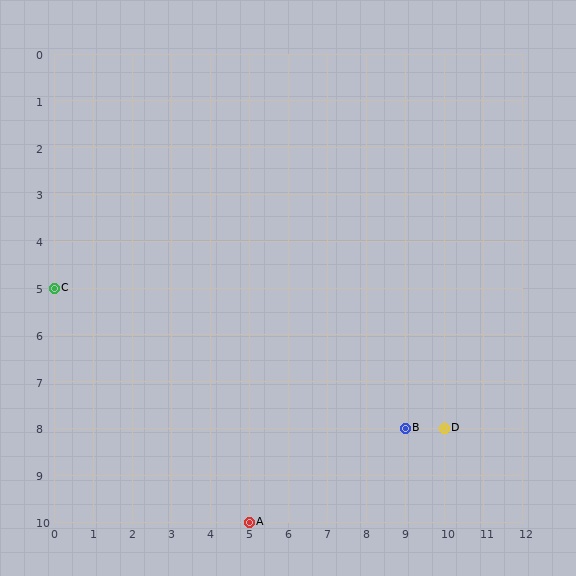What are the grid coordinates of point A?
Point A is at grid coordinates (5, 10).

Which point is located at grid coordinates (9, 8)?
Point B is at (9, 8).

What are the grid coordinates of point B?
Point B is at grid coordinates (9, 8).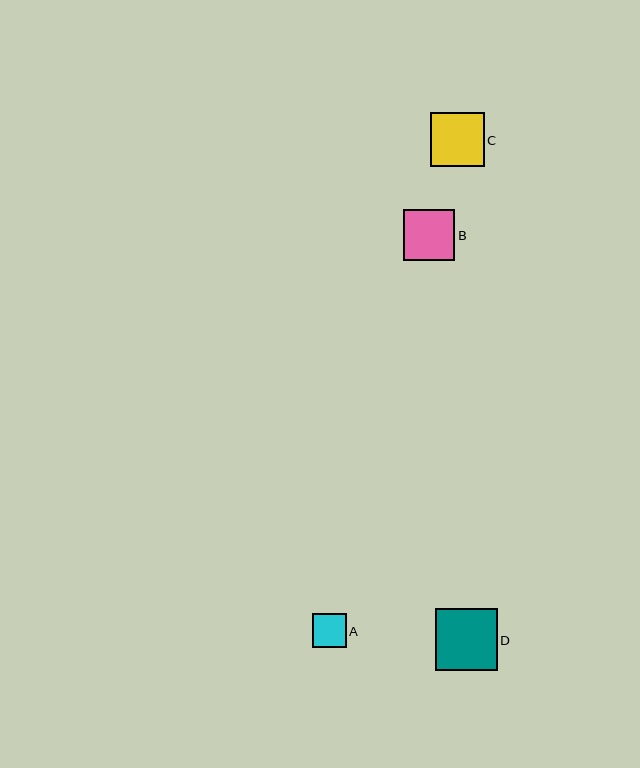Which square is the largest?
Square D is the largest with a size of approximately 61 pixels.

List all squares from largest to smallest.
From largest to smallest: D, C, B, A.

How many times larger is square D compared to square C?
Square D is approximately 1.1 times the size of square C.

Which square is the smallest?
Square A is the smallest with a size of approximately 34 pixels.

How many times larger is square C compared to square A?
Square C is approximately 1.6 times the size of square A.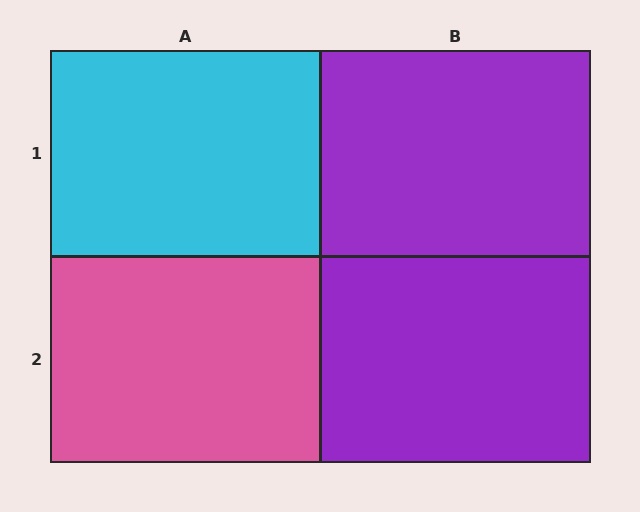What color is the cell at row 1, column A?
Cyan.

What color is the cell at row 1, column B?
Purple.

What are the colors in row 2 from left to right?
Pink, purple.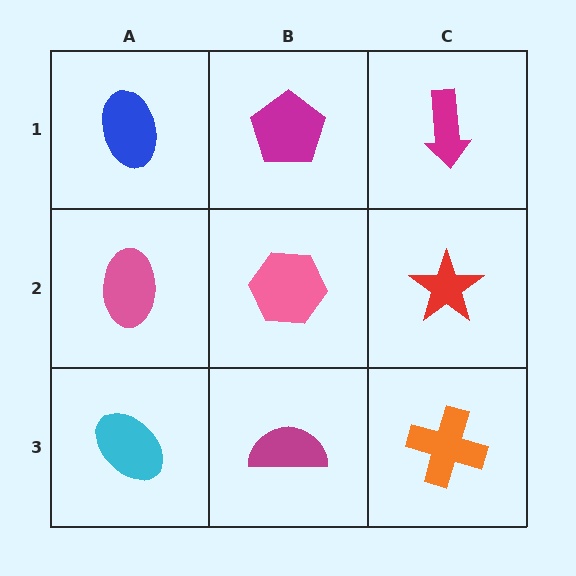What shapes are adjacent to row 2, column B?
A magenta pentagon (row 1, column B), a magenta semicircle (row 3, column B), a pink ellipse (row 2, column A), a red star (row 2, column C).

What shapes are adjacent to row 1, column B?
A pink hexagon (row 2, column B), a blue ellipse (row 1, column A), a magenta arrow (row 1, column C).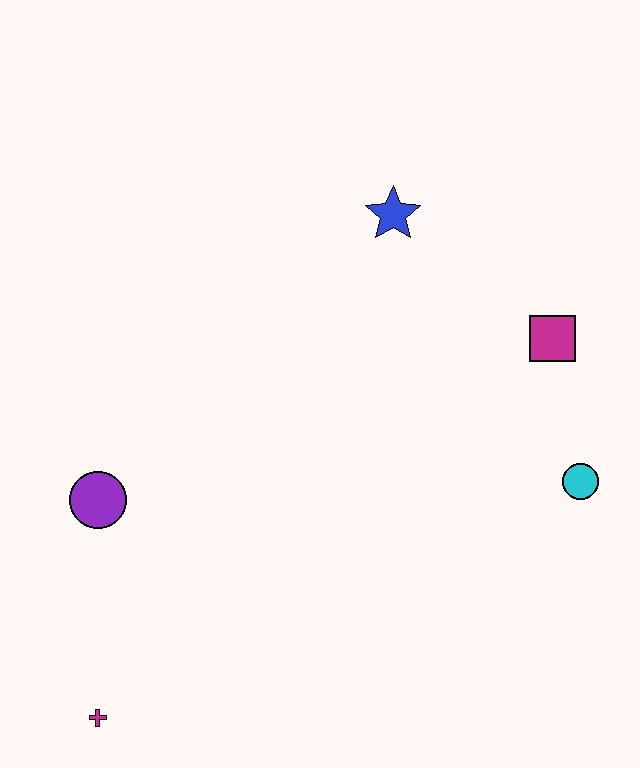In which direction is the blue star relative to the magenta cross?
The blue star is above the magenta cross.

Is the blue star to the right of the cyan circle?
No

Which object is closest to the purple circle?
The magenta cross is closest to the purple circle.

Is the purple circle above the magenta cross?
Yes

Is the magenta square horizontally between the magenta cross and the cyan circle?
Yes